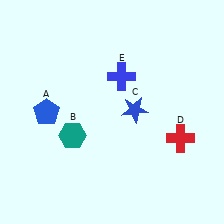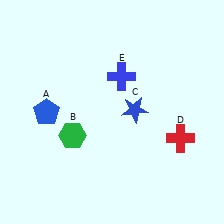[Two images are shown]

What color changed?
The hexagon (B) changed from teal in Image 1 to green in Image 2.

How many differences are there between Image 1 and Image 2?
There is 1 difference between the two images.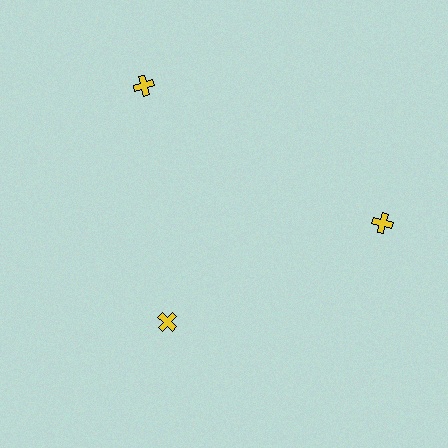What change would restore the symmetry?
The symmetry would be restored by moving it outward, back onto the ring so that all 3 crosses sit at equal angles and equal distance from the center.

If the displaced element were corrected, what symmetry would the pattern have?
It would have 3-fold rotational symmetry — the pattern would map onto itself every 120 degrees.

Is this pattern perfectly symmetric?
No. The 3 yellow crosses are arranged in a ring, but one element near the 7 o'clock position is pulled inward toward the center, breaking the 3-fold rotational symmetry.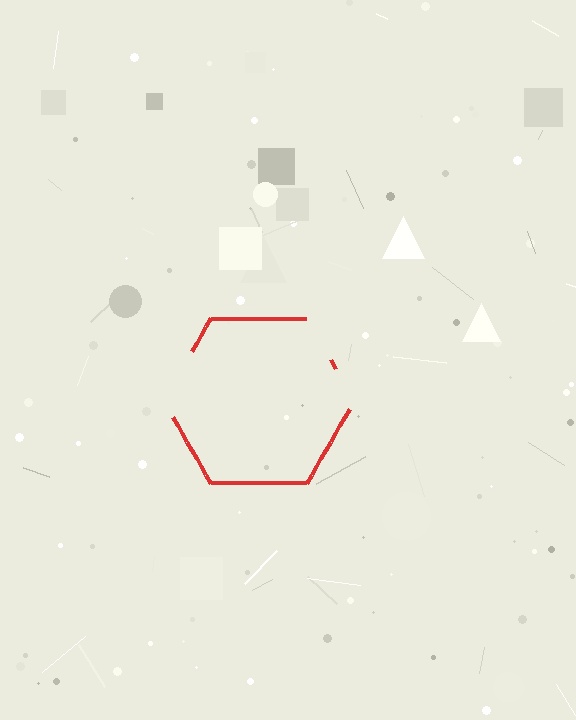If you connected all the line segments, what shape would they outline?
They would outline a hexagon.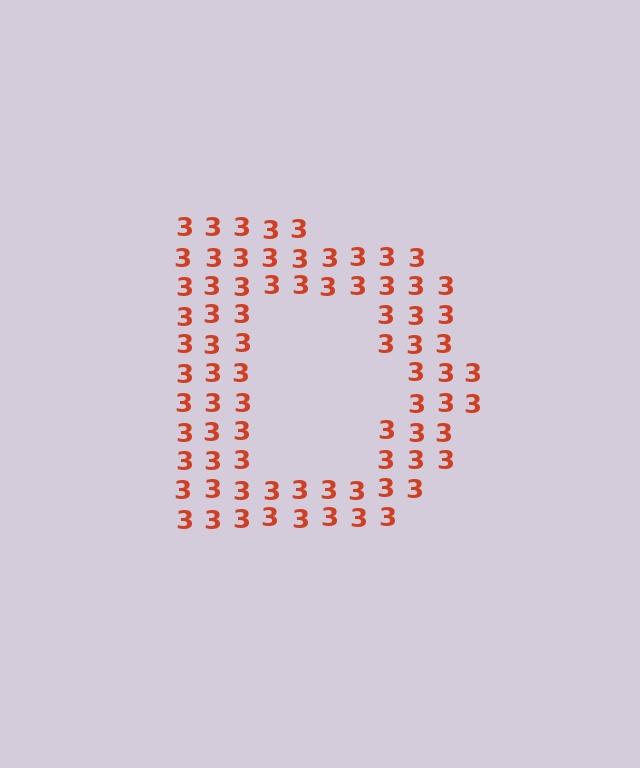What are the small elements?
The small elements are digit 3's.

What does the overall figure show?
The overall figure shows the letter D.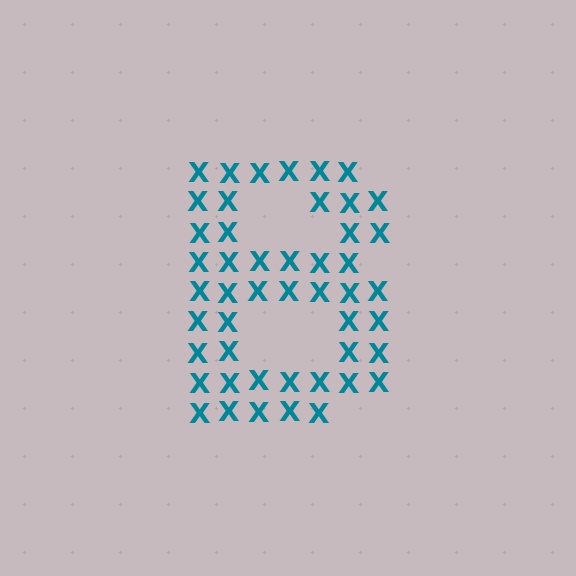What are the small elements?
The small elements are letter X's.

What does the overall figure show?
The overall figure shows the letter B.